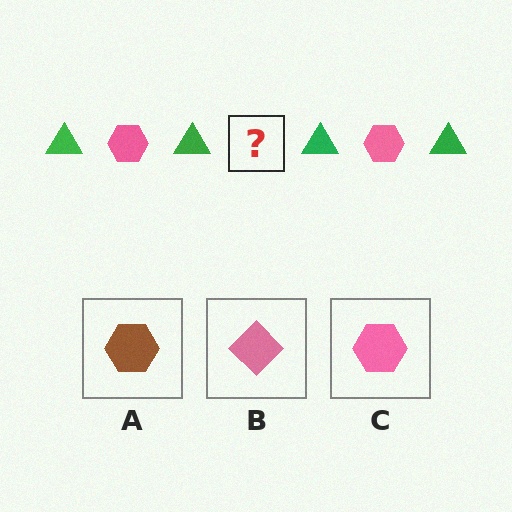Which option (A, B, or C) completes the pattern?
C.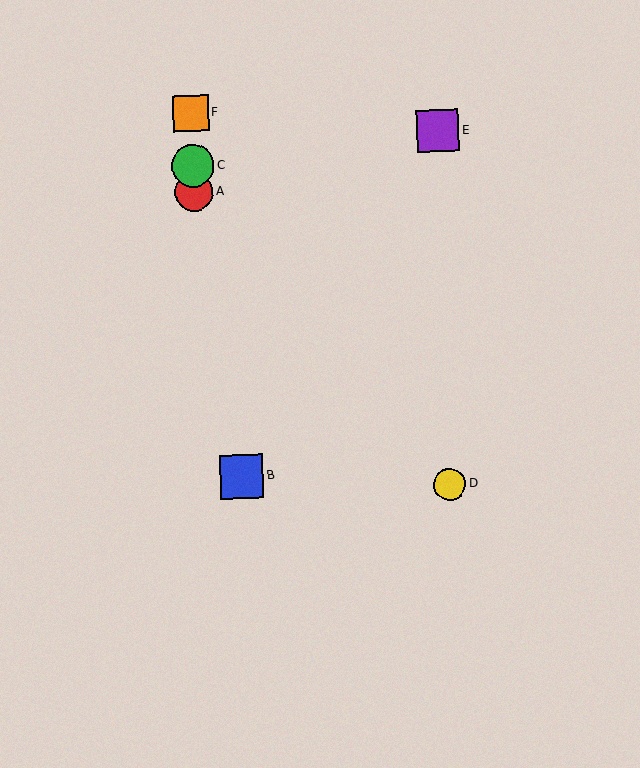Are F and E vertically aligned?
No, F is at x≈191 and E is at x≈438.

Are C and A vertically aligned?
Yes, both are at x≈193.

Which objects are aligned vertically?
Objects A, C, F are aligned vertically.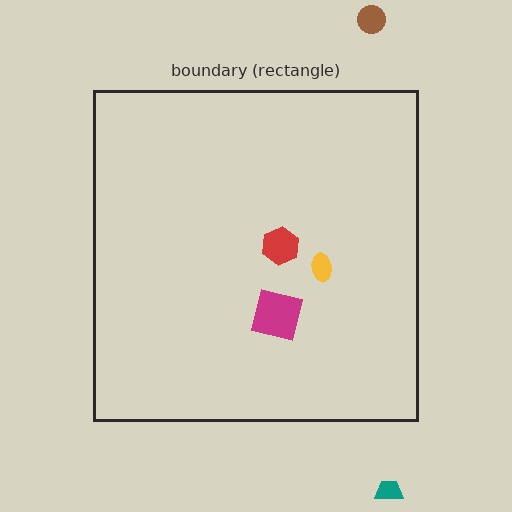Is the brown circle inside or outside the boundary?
Outside.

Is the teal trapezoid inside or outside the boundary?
Outside.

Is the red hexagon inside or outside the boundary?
Inside.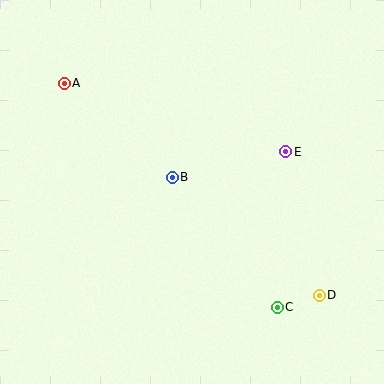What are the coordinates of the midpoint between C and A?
The midpoint between C and A is at (171, 195).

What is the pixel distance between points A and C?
The distance between A and C is 309 pixels.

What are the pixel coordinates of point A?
Point A is at (64, 84).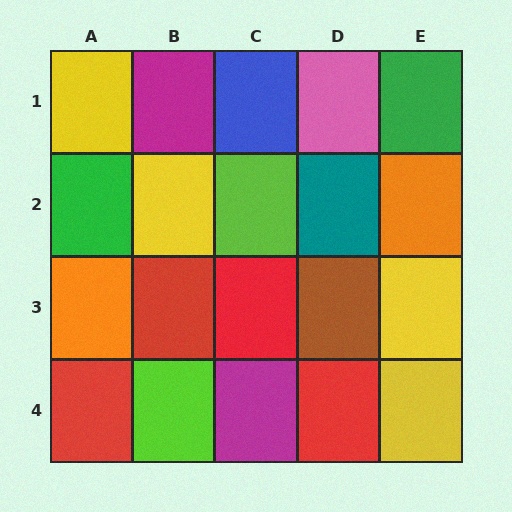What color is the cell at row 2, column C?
Lime.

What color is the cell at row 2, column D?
Teal.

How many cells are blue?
1 cell is blue.